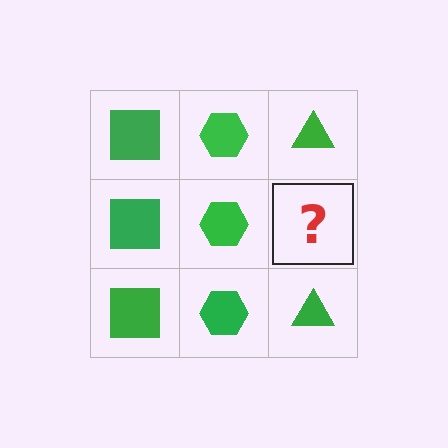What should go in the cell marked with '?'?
The missing cell should contain a green triangle.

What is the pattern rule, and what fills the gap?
The rule is that each column has a consistent shape. The gap should be filled with a green triangle.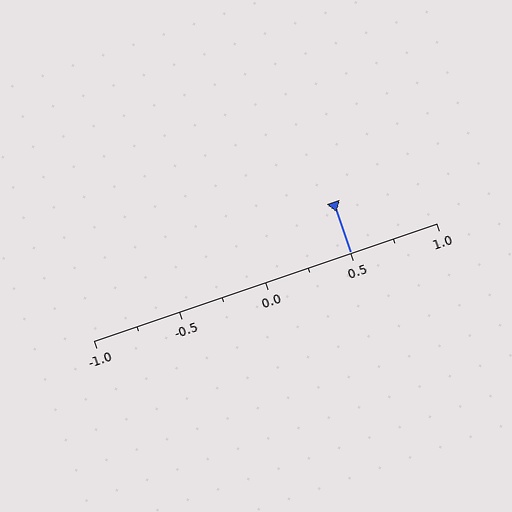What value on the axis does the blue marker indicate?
The marker indicates approximately 0.5.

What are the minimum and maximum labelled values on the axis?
The axis runs from -1.0 to 1.0.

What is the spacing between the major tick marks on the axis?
The major ticks are spaced 0.5 apart.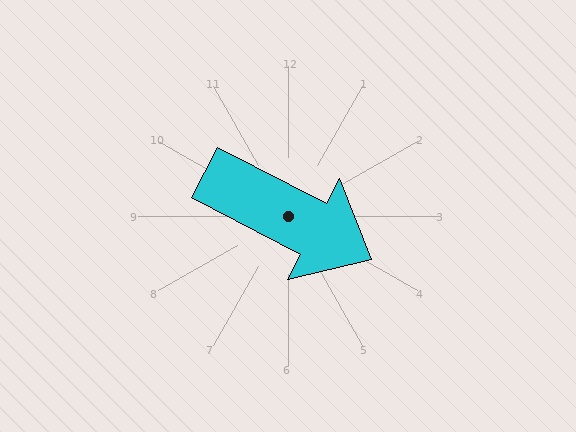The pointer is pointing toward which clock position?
Roughly 4 o'clock.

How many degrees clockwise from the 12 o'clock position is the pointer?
Approximately 117 degrees.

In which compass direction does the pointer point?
Southeast.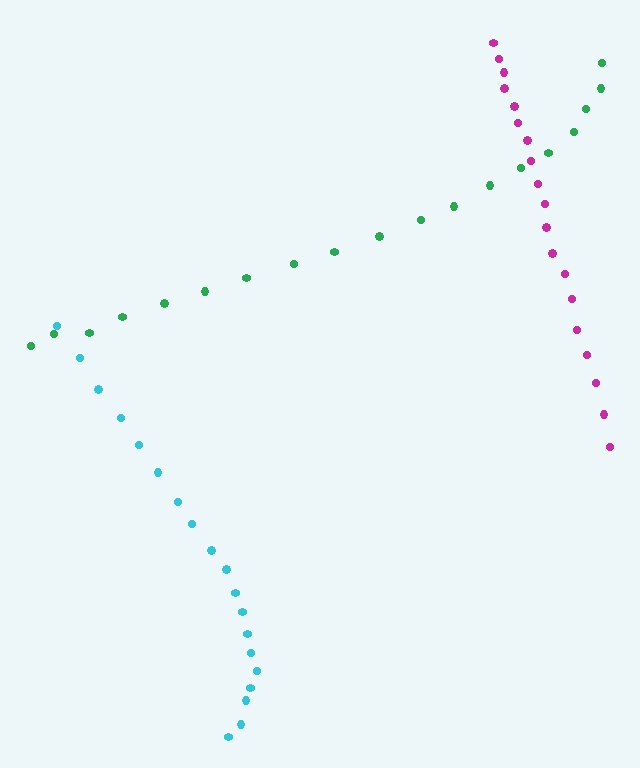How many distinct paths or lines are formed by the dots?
There are 3 distinct paths.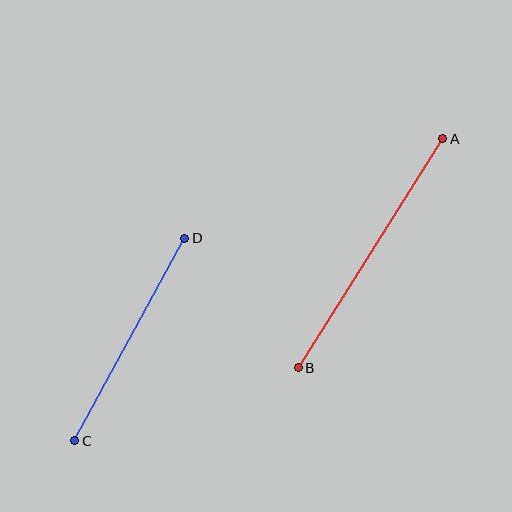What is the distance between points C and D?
The distance is approximately 230 pixels.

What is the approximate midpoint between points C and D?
The midpoint is at approximately (130, 340) pixels.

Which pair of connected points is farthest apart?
Points A and B are farthest apart.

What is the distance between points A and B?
The distance is approximately 270 pixels.